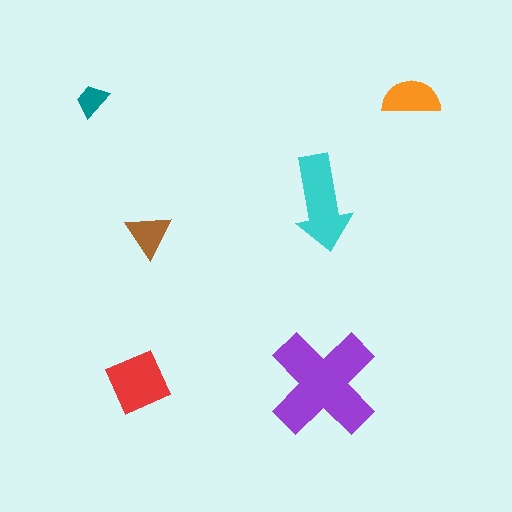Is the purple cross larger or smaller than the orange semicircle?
Larger.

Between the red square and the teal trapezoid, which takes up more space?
The red square.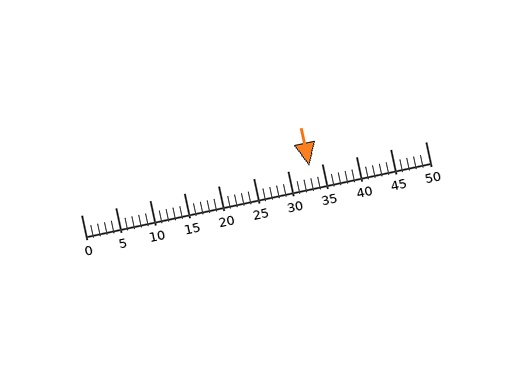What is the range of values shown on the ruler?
The ruler shows values from 0 to 50.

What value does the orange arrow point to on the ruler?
The orange arrow points to approximately 33.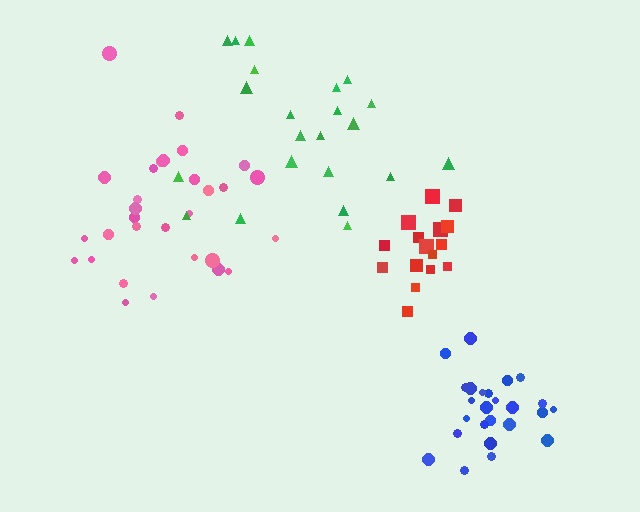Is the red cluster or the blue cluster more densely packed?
Blue.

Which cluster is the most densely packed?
Blue.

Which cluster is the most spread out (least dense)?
Green.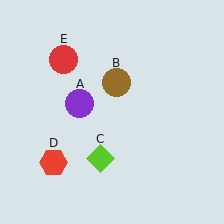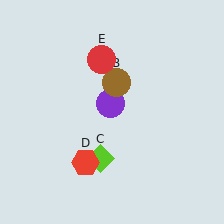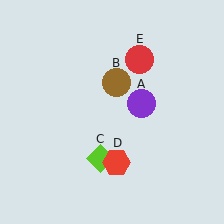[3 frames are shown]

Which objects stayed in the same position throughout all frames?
Brown circle (object B) and lime diamond (object C) remained stationary.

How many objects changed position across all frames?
3 objects changed position: purple circle (object A), red hexagon (object D), red circle (object E).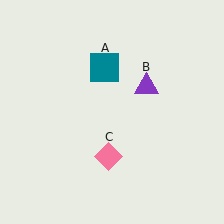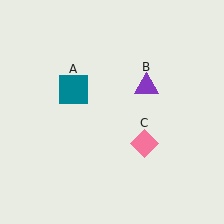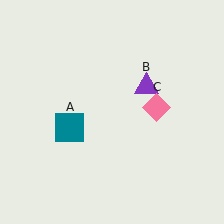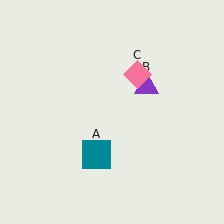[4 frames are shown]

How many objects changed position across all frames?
2 objects changed position: teal square (object A), pink diamond (object C).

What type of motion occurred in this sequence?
The teal square (object A), pink diamond (object C) rotated counterclockwise around the center of the scene.